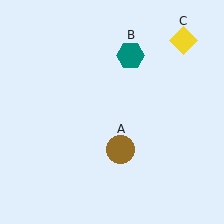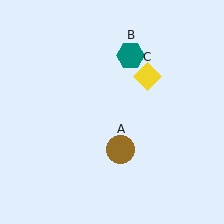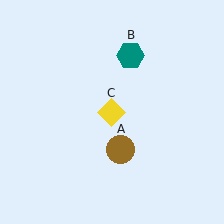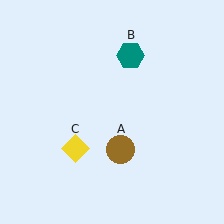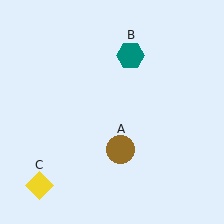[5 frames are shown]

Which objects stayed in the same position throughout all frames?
Brown circle (object A) and teal hexagon (object B) remained stationary.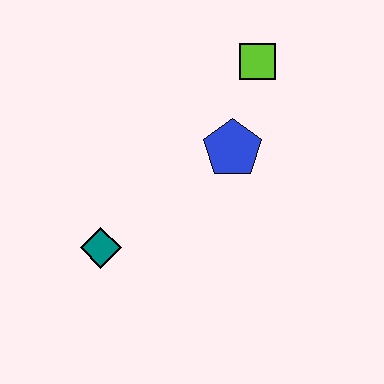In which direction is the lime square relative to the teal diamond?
The lime square is above the teal diamond.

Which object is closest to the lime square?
The blue pentagon is closest to the lime square.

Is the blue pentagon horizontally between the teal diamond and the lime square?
Yes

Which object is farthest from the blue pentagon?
The teal diamond is farthest from the blue pentagon.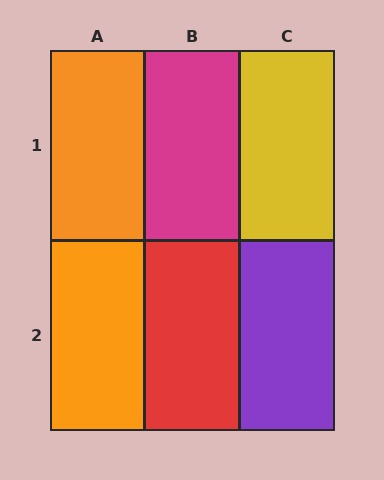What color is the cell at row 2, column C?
Purple.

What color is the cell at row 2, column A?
Orange.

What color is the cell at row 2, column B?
Red.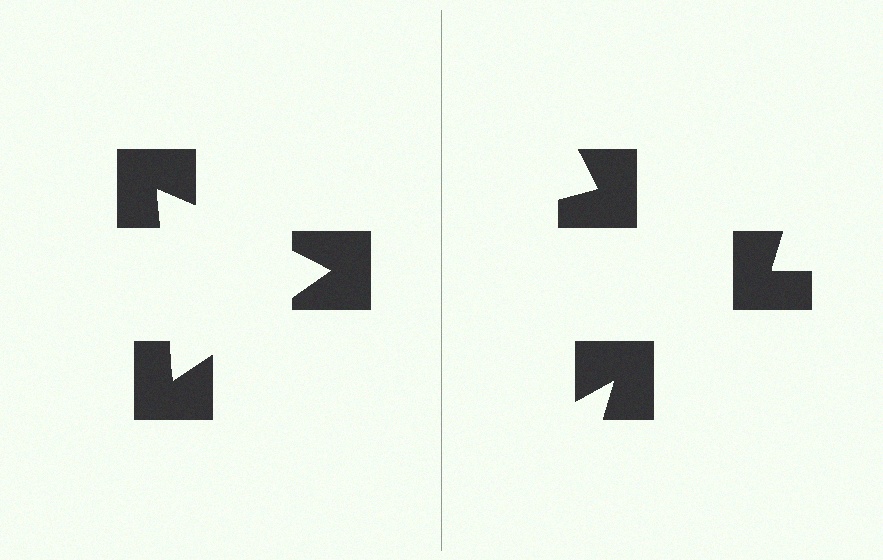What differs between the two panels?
The notched squares are positioned identically on both sides; only the wedge orientations differ. On the left they align to a triangle; on the right they are misaligned.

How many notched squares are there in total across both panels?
6 — 3 on each side.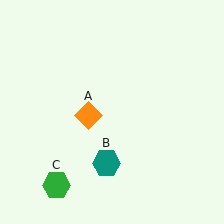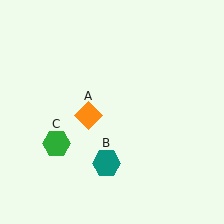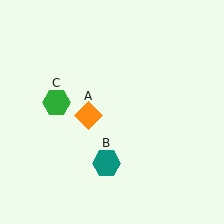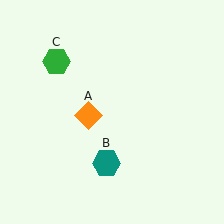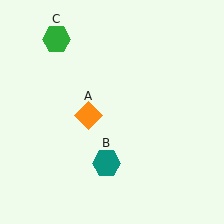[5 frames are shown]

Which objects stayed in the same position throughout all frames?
Orange diamond (object A) and teal hexagon (object B) remained stationary.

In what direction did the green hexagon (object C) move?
The green hexagon (object C) moved up.